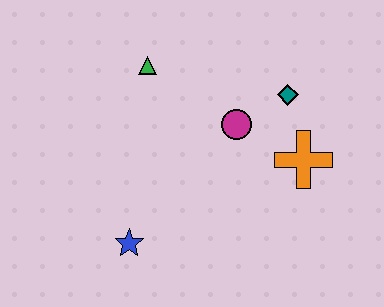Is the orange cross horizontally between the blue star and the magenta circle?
No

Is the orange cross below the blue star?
No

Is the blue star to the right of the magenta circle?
No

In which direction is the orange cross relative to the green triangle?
The orange cross is to the right of the green triangle.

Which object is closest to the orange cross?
The teal diamond is closest to the orange cross.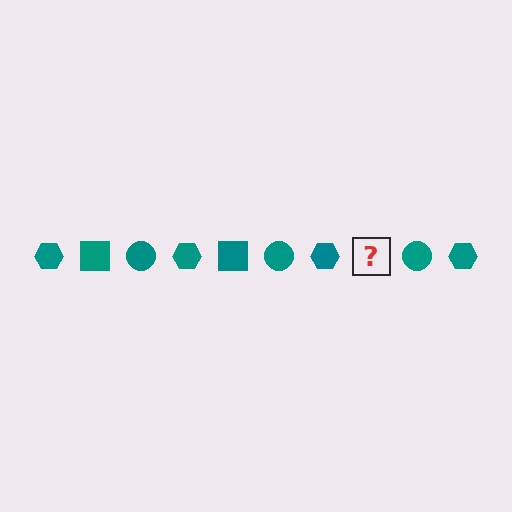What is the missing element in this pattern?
The missing element is a teal square.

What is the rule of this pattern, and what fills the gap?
The rule is that the pattern cycles through hexagon, square, circle shapes in teal. The gap should be filled with a teal square.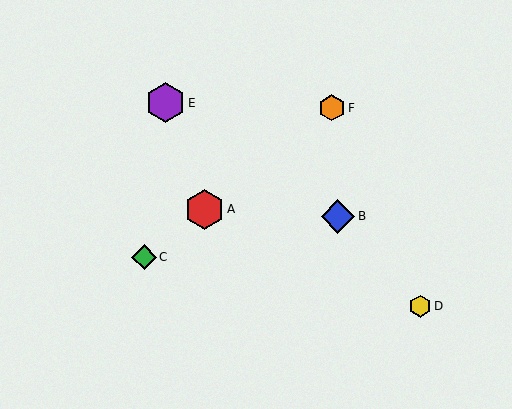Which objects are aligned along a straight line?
Objects A, C, F are aligned along a straight line.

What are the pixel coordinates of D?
Object D is at (420, 306).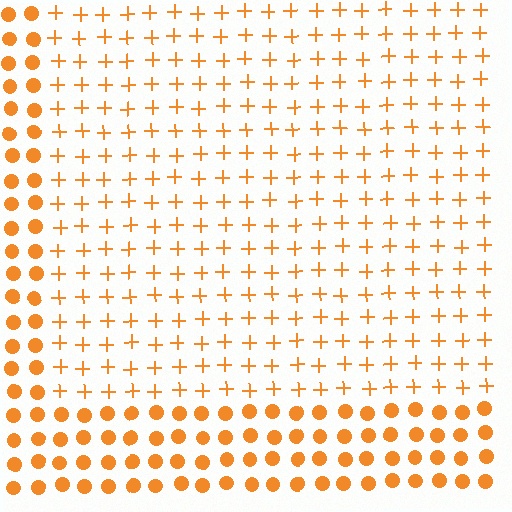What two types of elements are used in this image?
The image uses plus signs inside the rectangle region and circles outside it.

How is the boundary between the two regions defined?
The boundary is defined by a change in element shape: plus signs inside vs. circles outside. All elements share the same color and spacing.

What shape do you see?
I see a rectangle.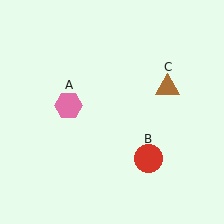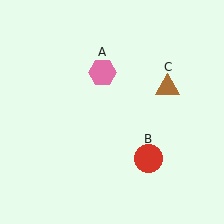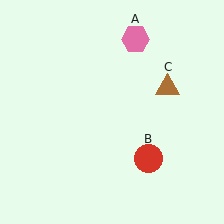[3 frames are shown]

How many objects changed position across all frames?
1 object changed position: pink hexagon (object A).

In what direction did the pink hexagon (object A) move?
The pink hexagon (object A) moved up and to the right.